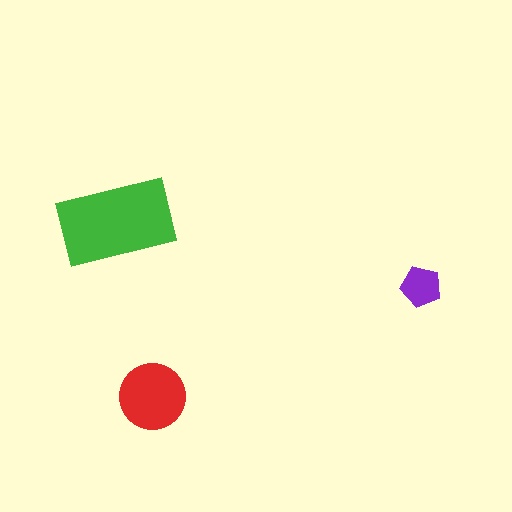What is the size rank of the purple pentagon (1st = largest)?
3rd.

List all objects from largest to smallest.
The green rectangle, the red circle, the purple pentagon.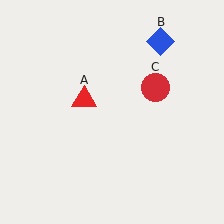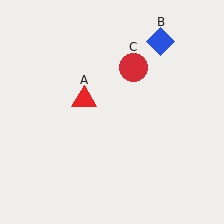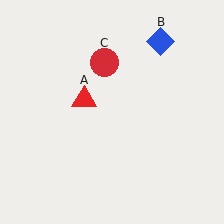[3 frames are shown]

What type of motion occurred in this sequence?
The red circle (object C) rotated counterclockwise around the center of the scene.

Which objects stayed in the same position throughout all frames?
Red triangle (object A) and blue diamond (object B) remained stationary.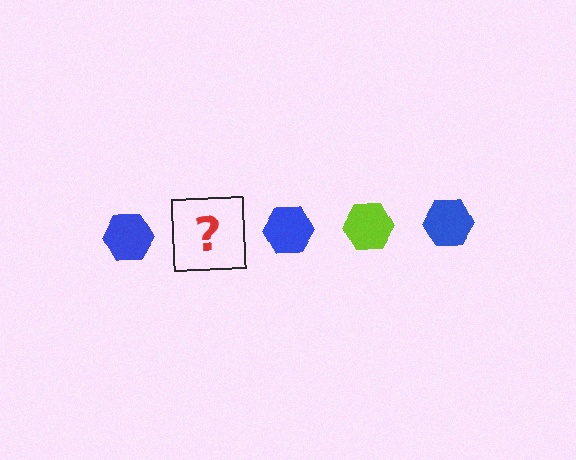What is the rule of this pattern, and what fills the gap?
The rule is that the pattern cycles through blue, lime hexagons. The gap should be filled with a lime hexagon.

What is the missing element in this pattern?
The missing element is a lime hexagon.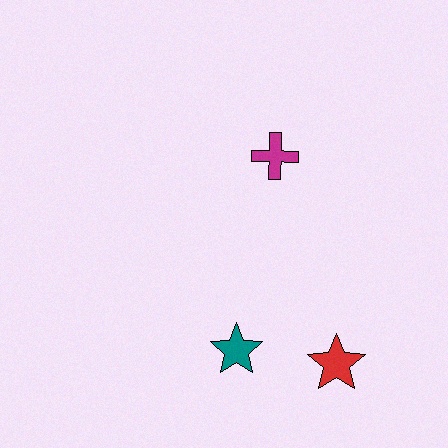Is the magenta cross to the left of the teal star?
No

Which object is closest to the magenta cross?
The teal star is closest to the magenta cross.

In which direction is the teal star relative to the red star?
The teal star is to the left of the red star.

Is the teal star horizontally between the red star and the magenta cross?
No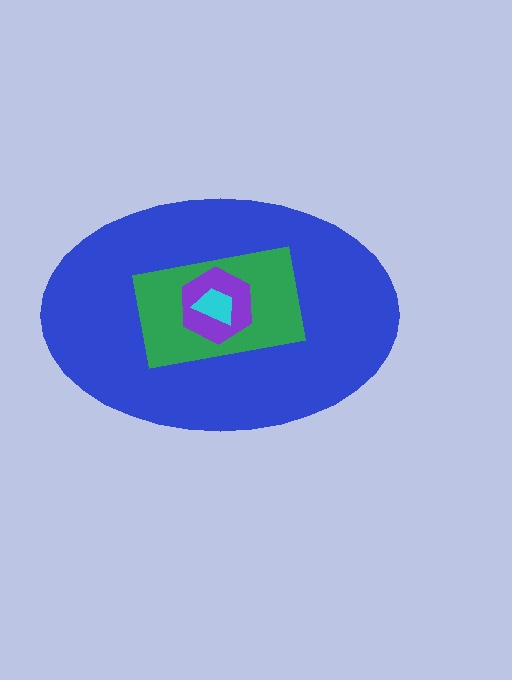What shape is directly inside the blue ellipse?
The green rectangle.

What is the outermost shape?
The blue ellipse.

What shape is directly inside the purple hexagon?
The cyan trapezoid.